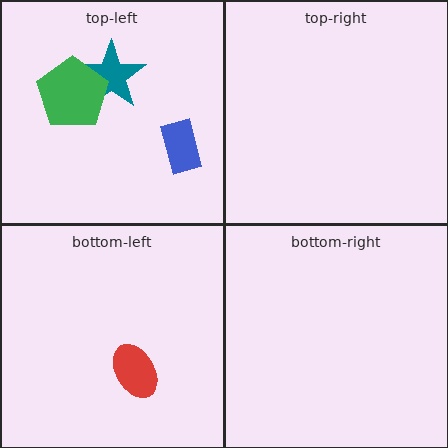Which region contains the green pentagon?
The top-left region.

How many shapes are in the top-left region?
3.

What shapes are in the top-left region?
The teal star, the blue rectangle, the green pentagon.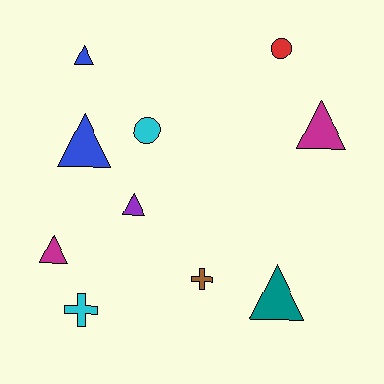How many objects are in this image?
There are 10 objects.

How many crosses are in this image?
There are 2 crosses.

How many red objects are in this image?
There is 1 red object.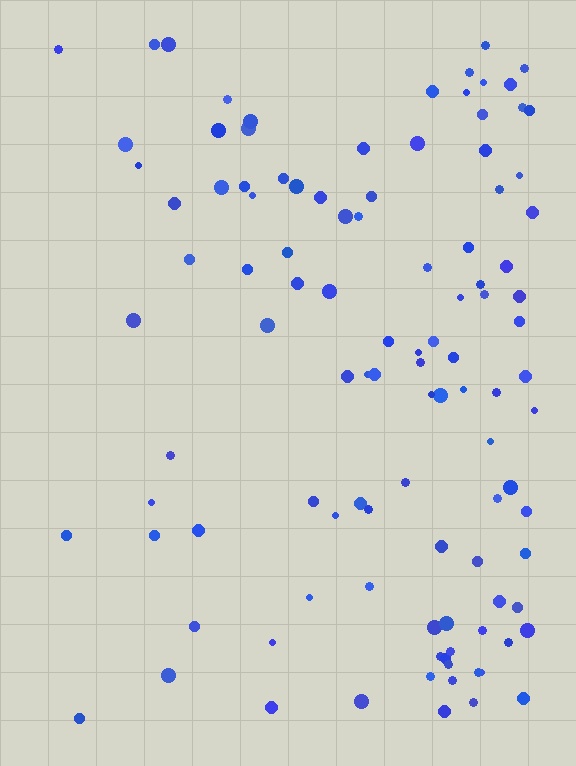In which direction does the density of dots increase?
From left to right, with the right side densest.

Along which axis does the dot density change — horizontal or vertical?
Horizontal.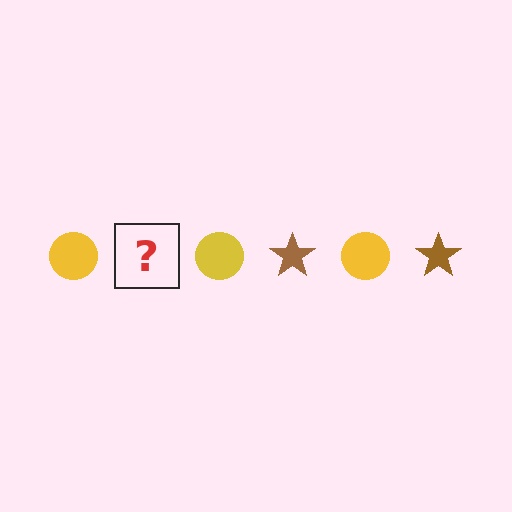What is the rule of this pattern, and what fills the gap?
The rule is that the pattern alternates between yellow circle and brown star. The gap should be filled with a brown star.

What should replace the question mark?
The question mark should be replaced with a brown star.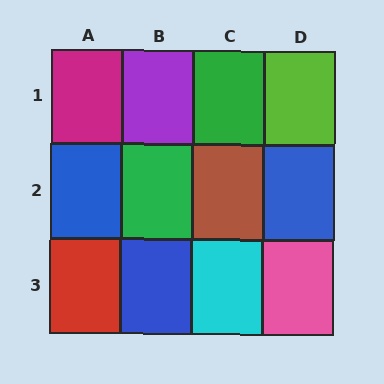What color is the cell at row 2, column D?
Blue.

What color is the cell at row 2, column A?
Blue.